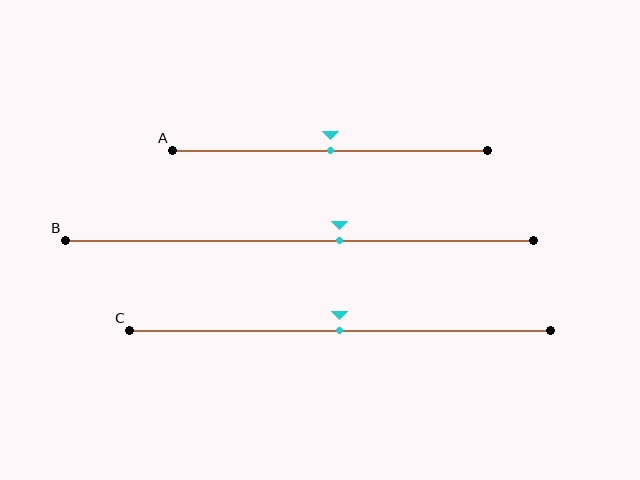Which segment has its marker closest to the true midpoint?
Segment A has its marker closest to the true midpoint.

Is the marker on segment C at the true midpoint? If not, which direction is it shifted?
Yes, the marker on segment C is at the true midpoint.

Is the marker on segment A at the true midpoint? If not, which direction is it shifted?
Yes, the marker on segment A is at the true midpoint.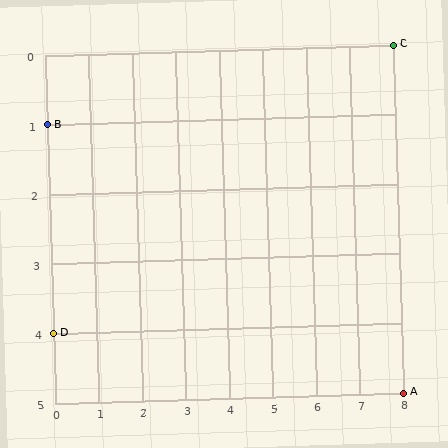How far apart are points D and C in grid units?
Points D and C are 8 columns and 4 rows apart (about 8.9 grid units diagonally).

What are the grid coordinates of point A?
Point A is at grid coordinates (8, 5).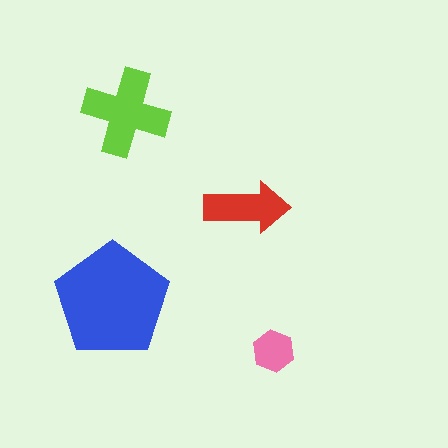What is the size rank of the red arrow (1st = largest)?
3rd.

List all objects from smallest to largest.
The pink hexagon, the red arrow, the lime cross, the blue pentagon.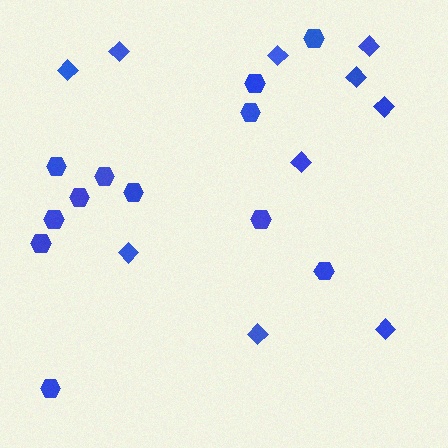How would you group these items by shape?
There are 2 groups: one group of diamonds (10) and one group of hexagons (12).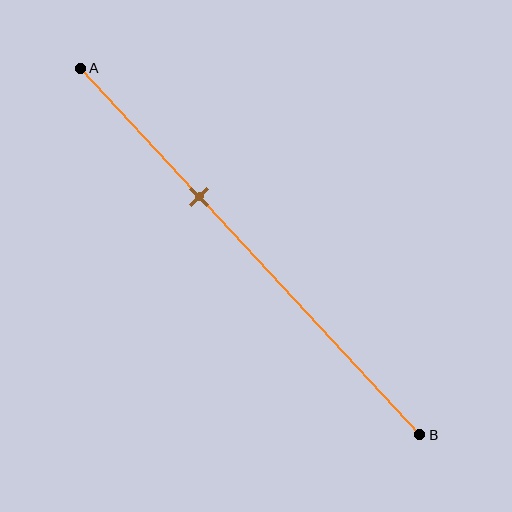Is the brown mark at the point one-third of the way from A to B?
Yes, the mark is approximately at the one-third point.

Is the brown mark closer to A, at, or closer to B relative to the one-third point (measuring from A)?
The brown mark is approximately at the one-third point of segment AB.